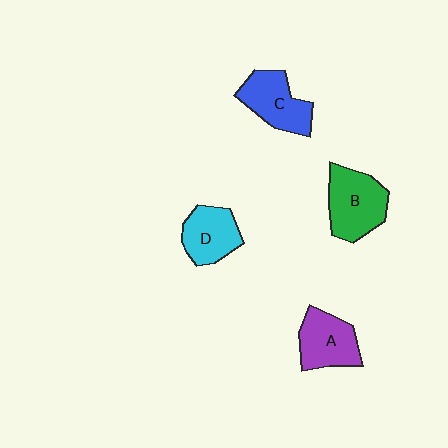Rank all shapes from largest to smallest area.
From largest to smallest: B (green), C (blue), A (purple), D (cyan).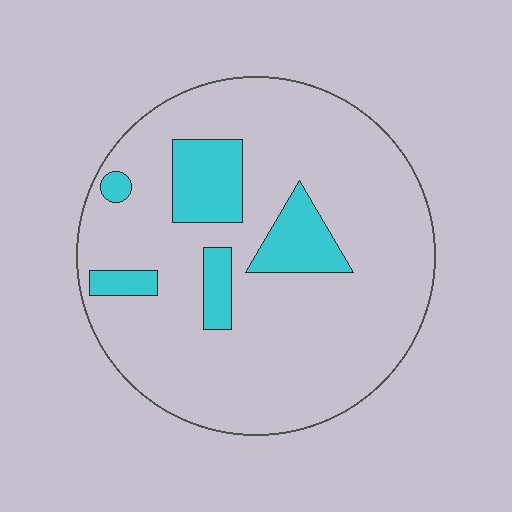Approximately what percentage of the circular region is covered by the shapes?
Approximately 15%.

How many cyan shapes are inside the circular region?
5.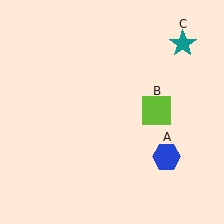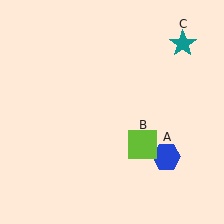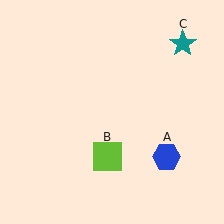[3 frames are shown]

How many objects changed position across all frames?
1 object changed position: lime square (object B).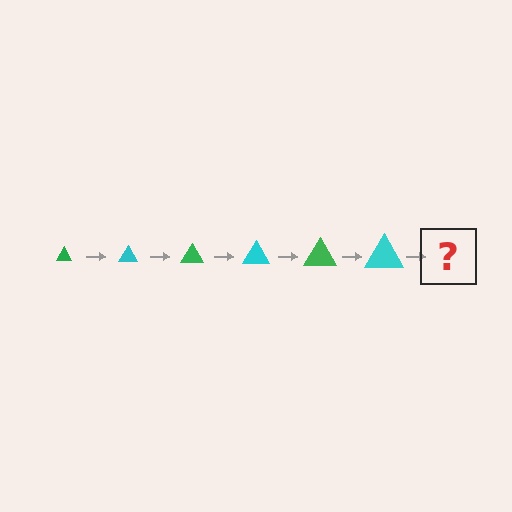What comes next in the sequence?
The next element should be a green triangle, larger than the previous one.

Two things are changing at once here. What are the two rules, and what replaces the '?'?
The two rules are that the triangle grows larger each step and the color cycles through green and cyan. The '?' should be a green triangle, larger than the previous one.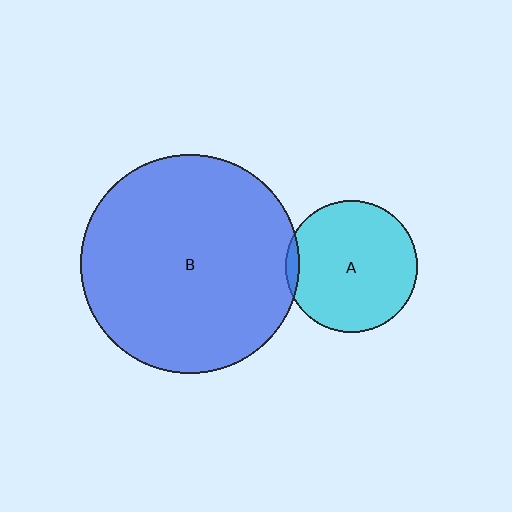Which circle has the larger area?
Circle B (blue).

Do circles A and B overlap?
Yes.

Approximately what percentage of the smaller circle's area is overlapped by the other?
Approximately 5%.